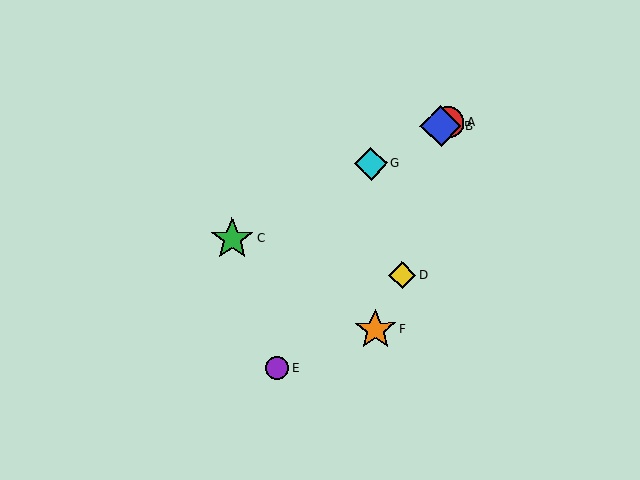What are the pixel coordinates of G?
Object G is at (371, 164).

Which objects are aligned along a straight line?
Objects A, B, C, G are aligned along a straight line.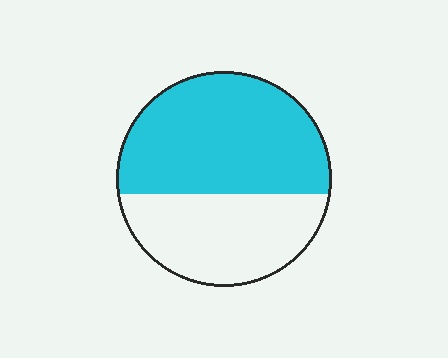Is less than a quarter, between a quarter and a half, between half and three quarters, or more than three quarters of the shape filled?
Between half and three quarters.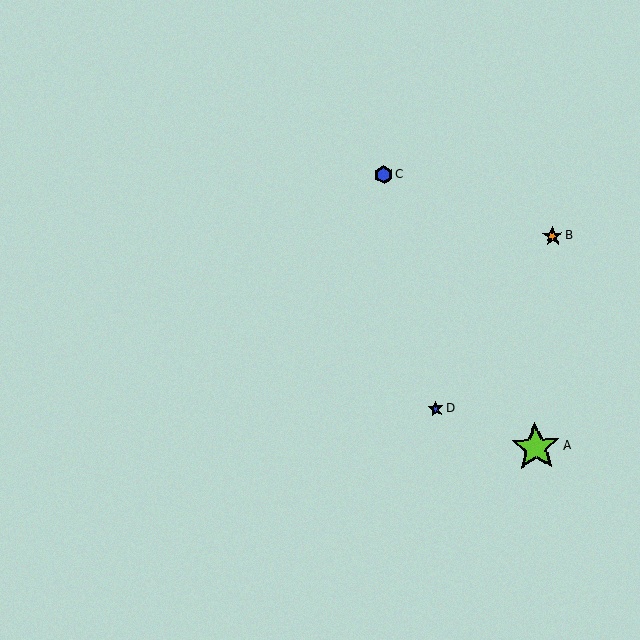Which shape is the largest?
The lime star (labeled A) is the largest.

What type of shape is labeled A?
Shape A is a lime star.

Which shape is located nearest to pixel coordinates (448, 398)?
The blue star (labeled D) at (436, 409) is nearest to that location.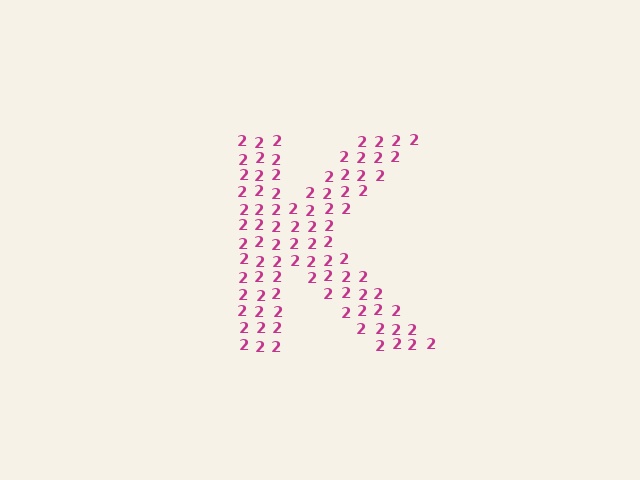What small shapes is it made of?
It is made of small digit 2's.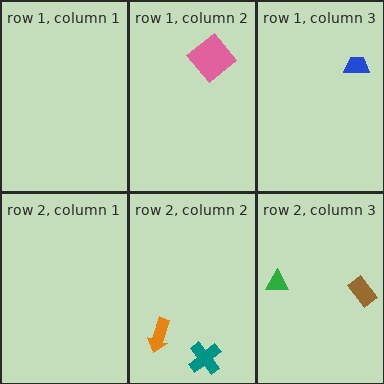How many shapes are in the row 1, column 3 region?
1.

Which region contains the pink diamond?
The row 1, column 2 region.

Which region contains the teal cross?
The row 2, column 2 region.